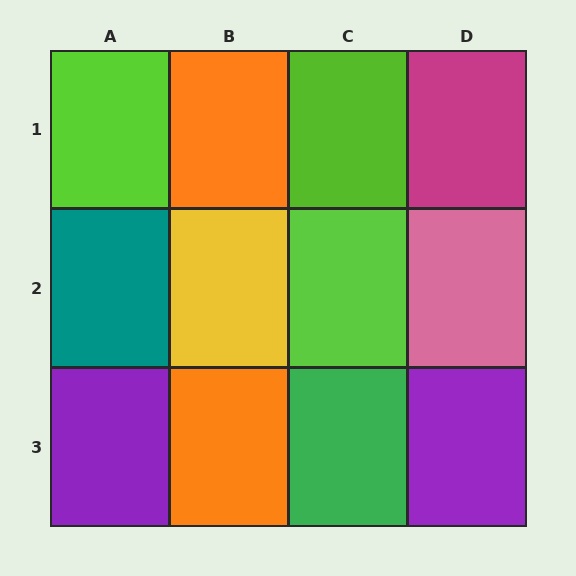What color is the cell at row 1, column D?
Magenta.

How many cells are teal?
1 cell is teal.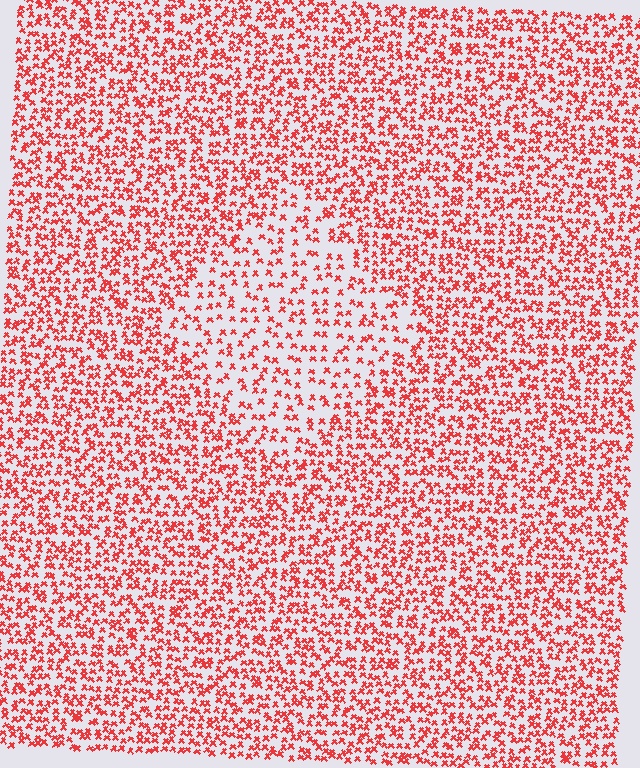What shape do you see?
I see a diamond.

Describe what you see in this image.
The image contains small red elements arranged at two different densities. A diamond-shaped region is visible where the elements are less densely packed than the surrounding area.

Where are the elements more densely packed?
The elements are more densely packed outside the diamond boundary.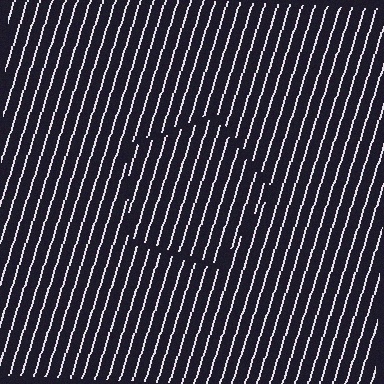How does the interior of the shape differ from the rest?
The interior of the shape contains the same grating, shifted by half a period — the contour is defined by the phase discontinuity where line-ends from the inner and outer gratings abut.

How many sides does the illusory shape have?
5 sides — the line-ends trace a pentagon.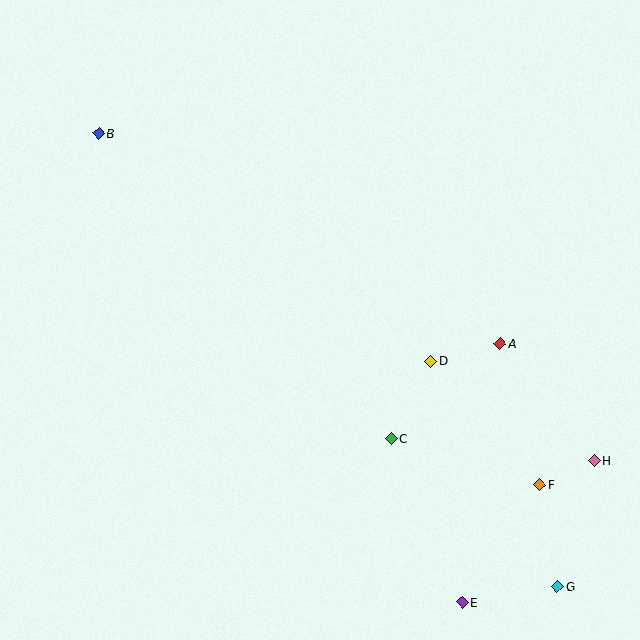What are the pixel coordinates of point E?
Point E is at (462, 602).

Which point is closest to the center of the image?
Point D at (431, 361) is closest to the center.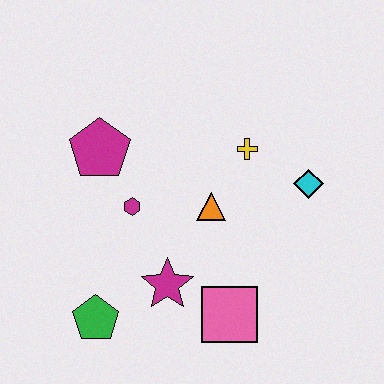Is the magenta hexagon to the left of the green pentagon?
No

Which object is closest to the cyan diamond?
The yellow cross is closest to the cyan diamond.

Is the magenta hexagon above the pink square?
Yes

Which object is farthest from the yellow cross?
The green pentagon is farthest from the yellow cross.